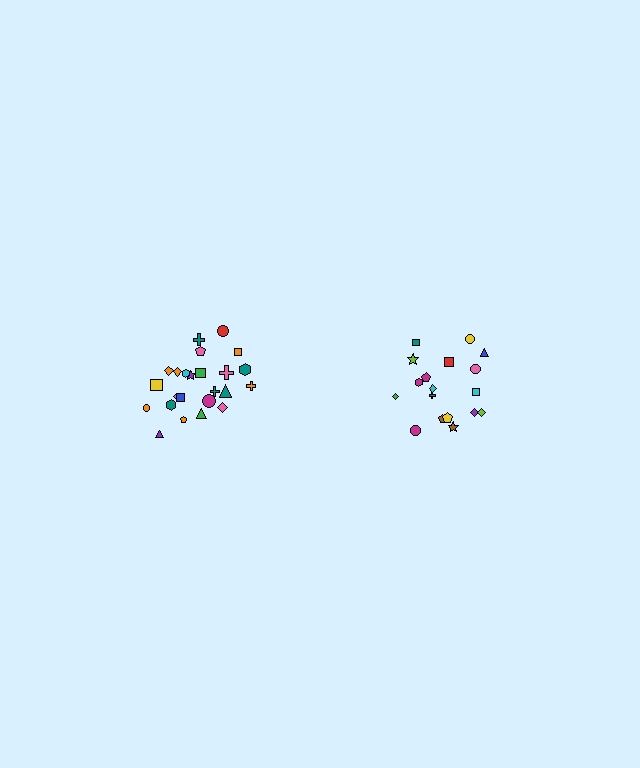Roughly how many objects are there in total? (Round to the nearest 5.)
Roughly 45 objects in total.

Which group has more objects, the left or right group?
The left group.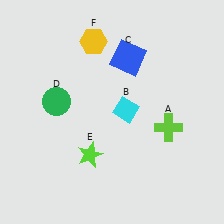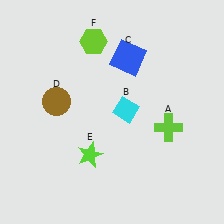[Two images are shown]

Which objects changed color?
D changed from green to brown. F changed from yellow to lime.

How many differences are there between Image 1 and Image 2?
There are 2 differences between the two images.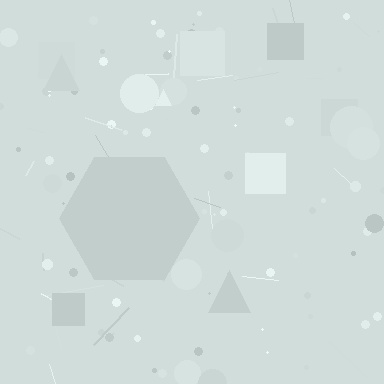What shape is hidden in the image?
A hexagon is hidden in the image.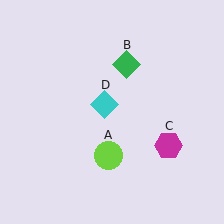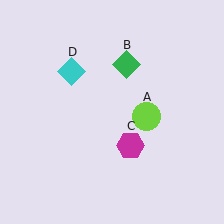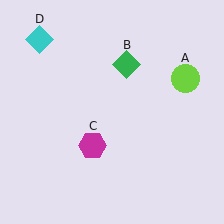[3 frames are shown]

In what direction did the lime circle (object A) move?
The lime circle (object A) moved up and to the right.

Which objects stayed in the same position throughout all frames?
Green diamond (object B) remained stationary.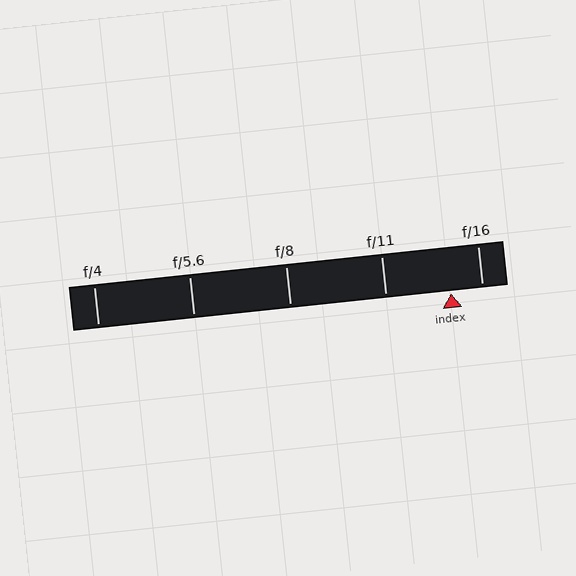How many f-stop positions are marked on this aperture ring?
There are 5 f-stop positions marked.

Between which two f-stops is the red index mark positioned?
The index mark is between f/11 and f/16.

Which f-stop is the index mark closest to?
The index mark is closest to f/16.